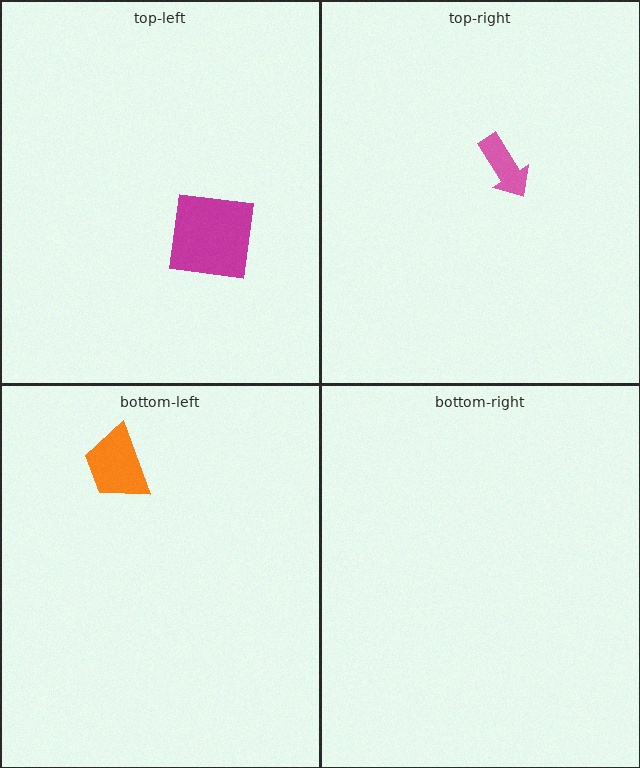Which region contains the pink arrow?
The top-right region.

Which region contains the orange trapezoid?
The bottom-left region.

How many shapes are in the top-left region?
1.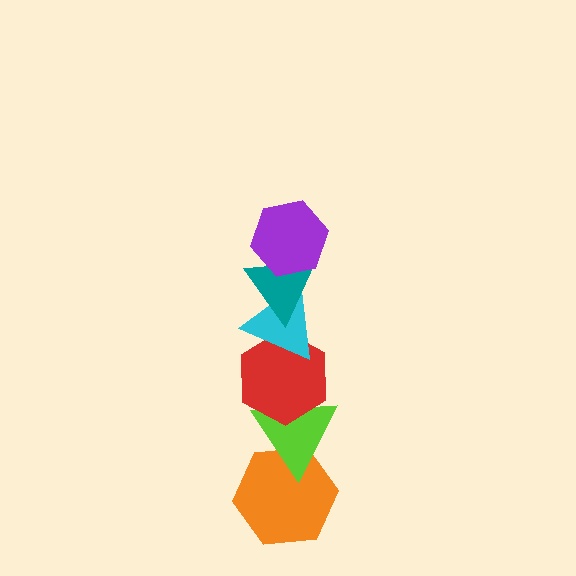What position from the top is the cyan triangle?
The cyan triangle is 3rd from the top.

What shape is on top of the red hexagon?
The cyan triangle is on top of the red hexagon.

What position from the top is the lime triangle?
The lime triangle is 5th from the top.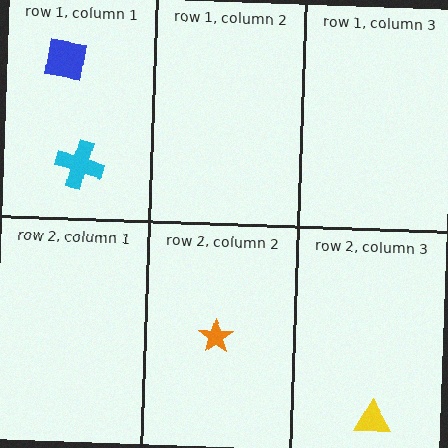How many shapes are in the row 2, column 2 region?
1.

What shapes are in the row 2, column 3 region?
The yellow triangle.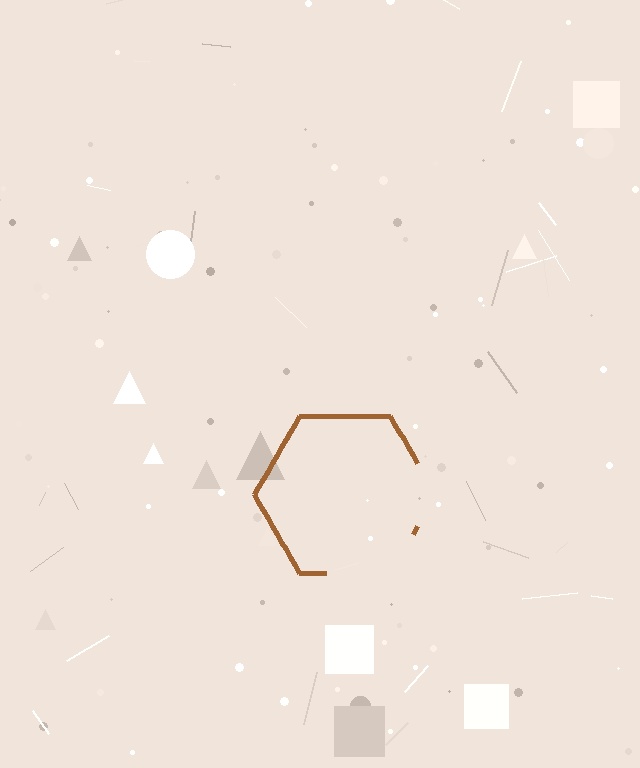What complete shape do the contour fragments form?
The contour fragments form a hexagon.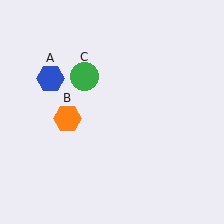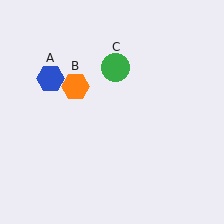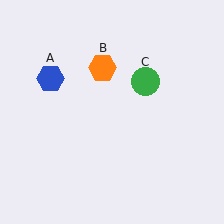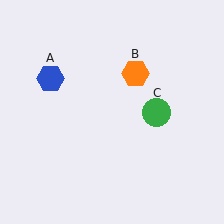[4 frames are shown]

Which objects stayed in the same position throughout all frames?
Blue hexagon (object A) remained stationary.